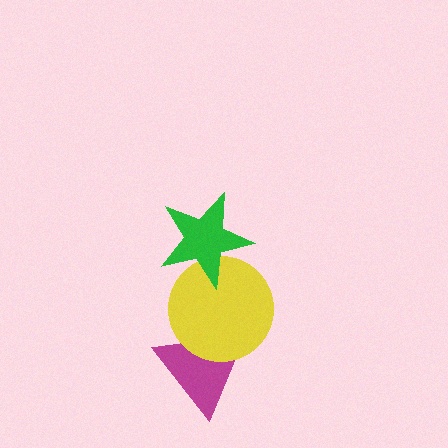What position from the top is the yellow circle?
The yellow circle is 2nd from the top.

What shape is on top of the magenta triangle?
The yellow circle is on top of the magenta triangle.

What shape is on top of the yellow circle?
The green star is on top of the yellow circle.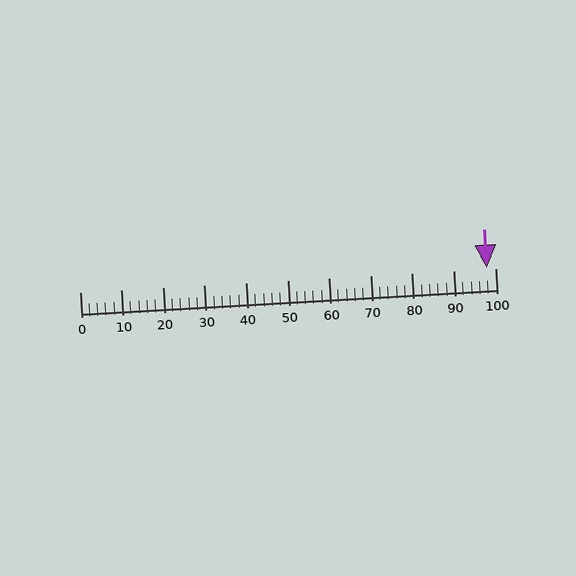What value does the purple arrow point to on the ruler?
The purple arrow points to approximately 98.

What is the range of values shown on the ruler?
The ruler shows values from 0 to 100.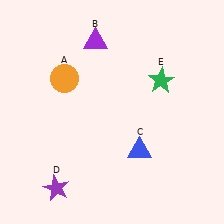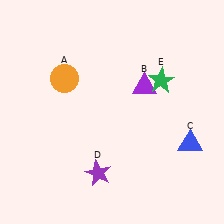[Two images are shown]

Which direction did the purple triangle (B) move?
The purple triangle (B) moved right.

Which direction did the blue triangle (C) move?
The blue triangle (C) moved right.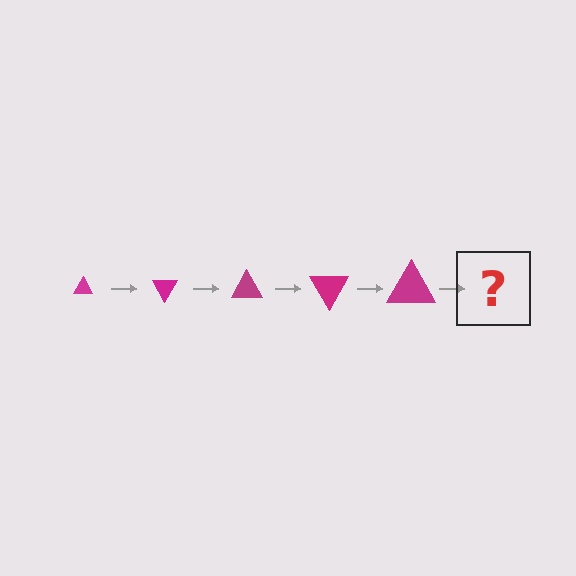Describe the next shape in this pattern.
It should be a triangle, larger than the previous one and rotated 300 degrees from the start.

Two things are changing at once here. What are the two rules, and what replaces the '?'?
The two rules are that the triangle grows larger each step and it rotates 60 degrees each step. The '?' should be a triangle, larger than the previous one and rotated 300 degrees from the start.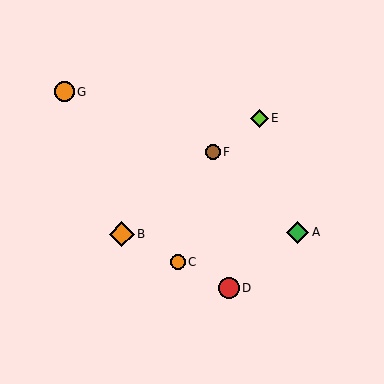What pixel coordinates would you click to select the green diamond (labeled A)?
Click at (298, 232) to select the green diamond A.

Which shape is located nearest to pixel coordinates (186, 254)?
The orange circle (labeled C) at (178, 262) is nearest to that location.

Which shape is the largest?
The orange diamond (labeled B) is the largest.